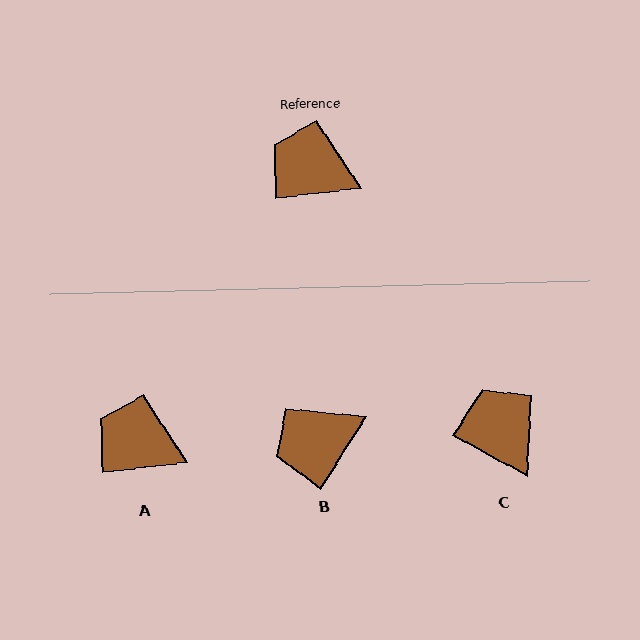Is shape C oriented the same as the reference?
No, it is off by about 36 degrees.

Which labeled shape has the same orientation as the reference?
A.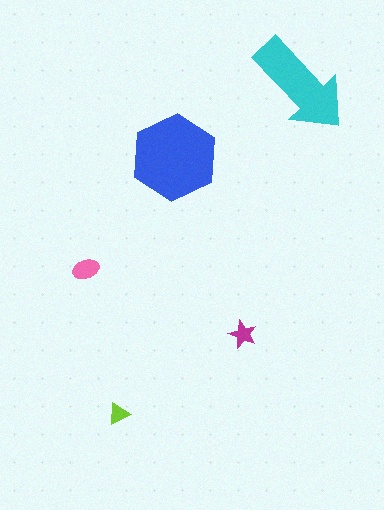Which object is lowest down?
The lime triangle is bottommost.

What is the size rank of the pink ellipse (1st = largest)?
3rd.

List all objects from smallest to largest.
The lime triangle, the magenta star, the pink ellipse, the cyan arrow, the blue hexagon.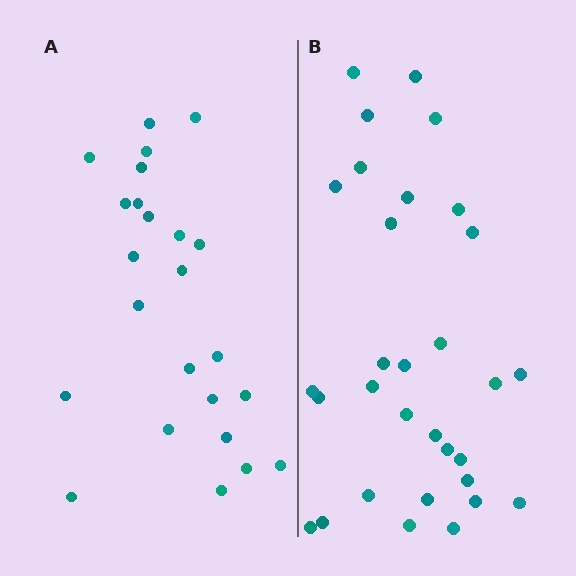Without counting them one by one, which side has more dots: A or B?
Region B (the right region) has more dots.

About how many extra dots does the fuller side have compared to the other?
Region B has roughly 8 or so more dots than region A.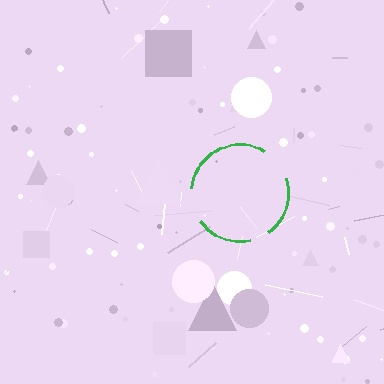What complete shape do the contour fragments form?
The contour fragments form a circle.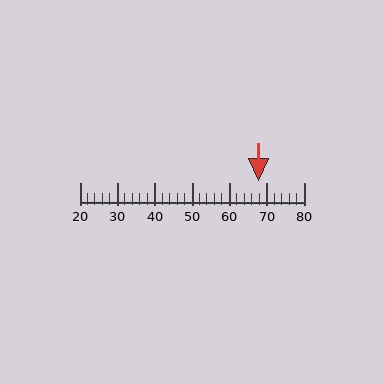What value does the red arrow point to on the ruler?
The red arrow points to approximately 68.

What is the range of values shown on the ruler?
The ruler shows values from 20 to 80.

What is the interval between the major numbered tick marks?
The major tick marks are spaced 10 units apart.